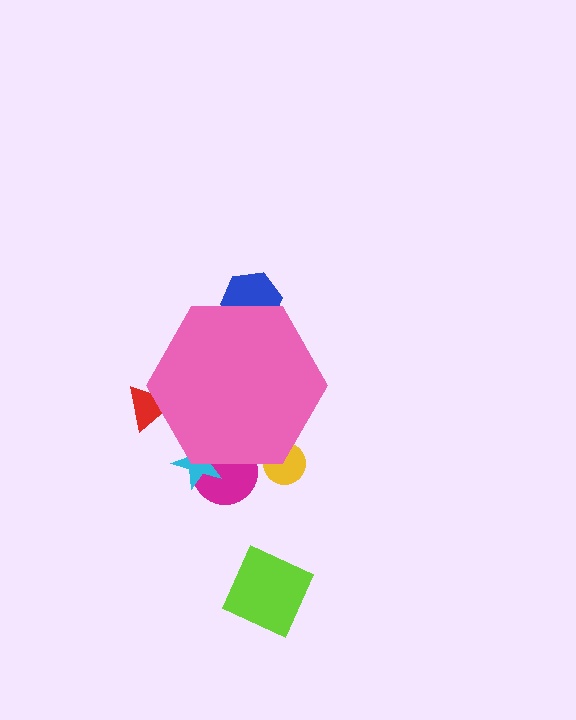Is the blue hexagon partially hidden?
Yes, the blue hexagon is partially hidden behind the pink hexagon.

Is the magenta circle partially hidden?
Yes, the magenta circle is partially hidden behind the pink hexagon.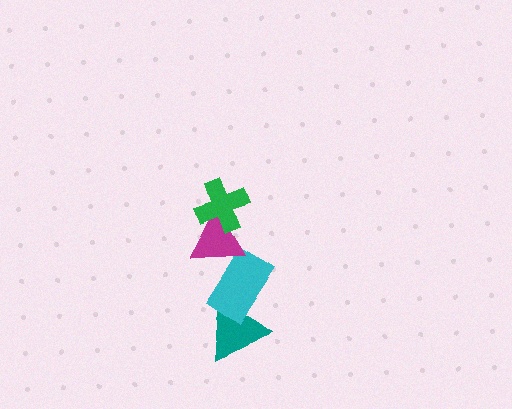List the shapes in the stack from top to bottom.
From top to bottom: the green cross, the magenta triangle, the cyan rectangle, the teal triangle.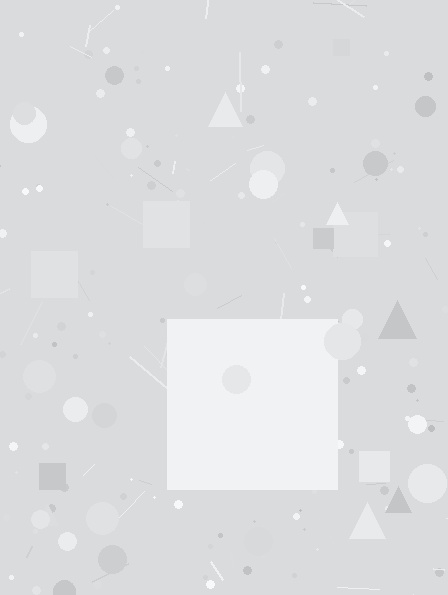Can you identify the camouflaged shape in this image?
The camouflaged shape is a square.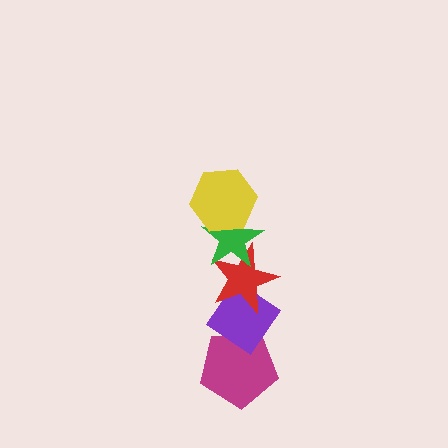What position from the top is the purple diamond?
The purple diamond is 4th from the top.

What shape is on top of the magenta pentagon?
The purple diamond is on top of the magenta pentagon.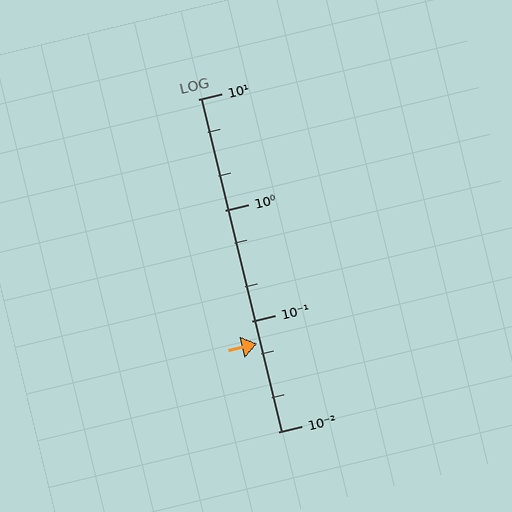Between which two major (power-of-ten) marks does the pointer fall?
The pointer is between 0.01 and 0.1.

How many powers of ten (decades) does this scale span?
The scale spans 3 decades, from 0.01 to 10.